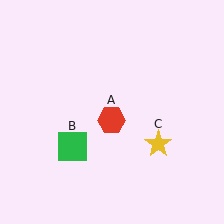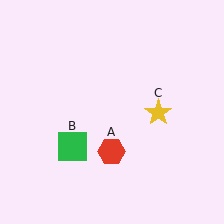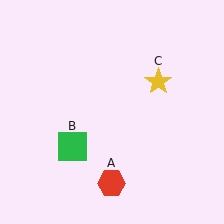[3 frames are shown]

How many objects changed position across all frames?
2 objects changed position: red hexagon (object A), yellow star (object C).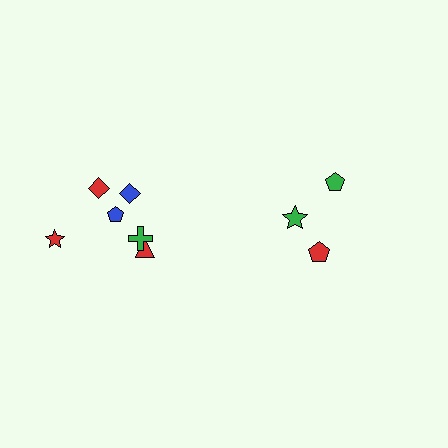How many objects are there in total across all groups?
There are 9 objects.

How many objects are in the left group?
There are 6 objects.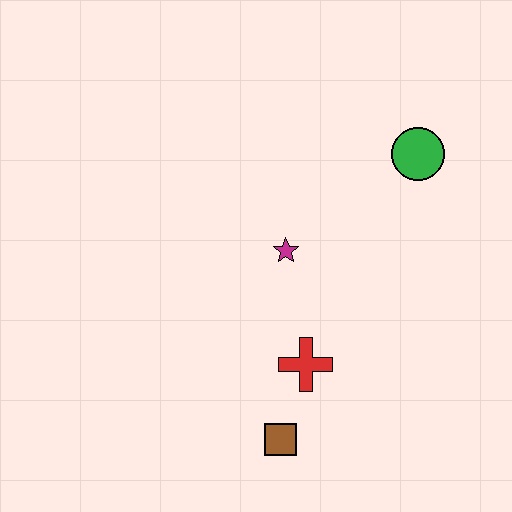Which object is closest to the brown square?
The red cross is closest to the brown square.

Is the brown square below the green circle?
Yes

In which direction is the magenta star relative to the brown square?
The magenta star is above the brown square.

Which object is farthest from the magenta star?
The brown square is farthest from the magenta star.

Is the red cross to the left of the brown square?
No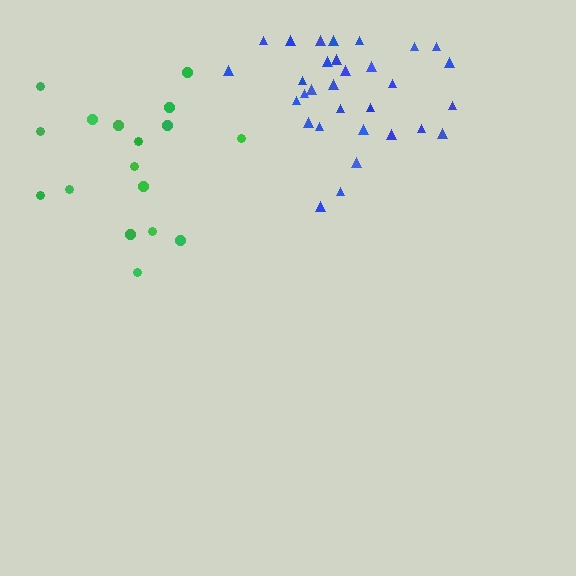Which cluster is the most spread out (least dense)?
Green.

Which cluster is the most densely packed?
Blue.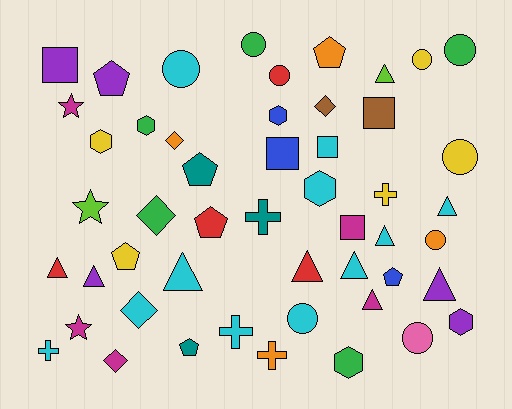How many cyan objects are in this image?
There are 11 cyan objects.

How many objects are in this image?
There are 50 objects.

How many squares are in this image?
There are 5 squares.